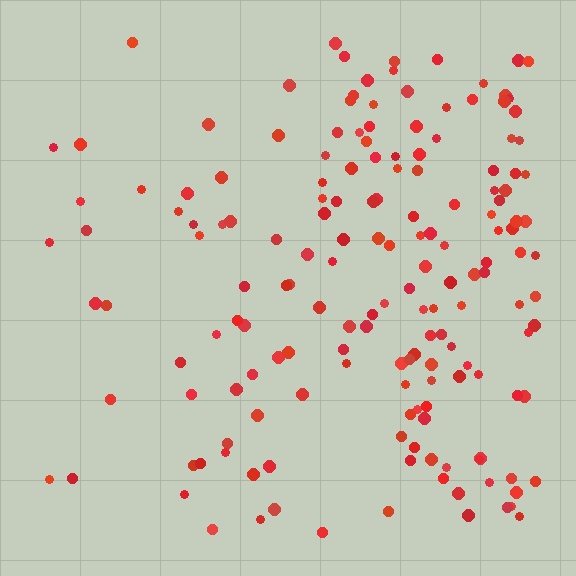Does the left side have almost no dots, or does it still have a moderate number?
Still a moderate number, just noticeably fewer than the right.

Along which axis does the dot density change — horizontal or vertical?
Horizontal.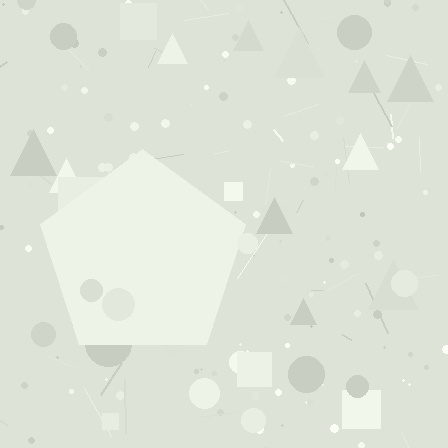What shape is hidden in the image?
A pentagon is hidden in the image.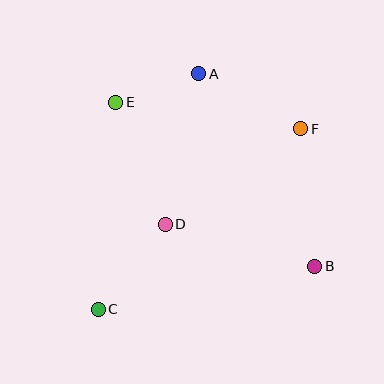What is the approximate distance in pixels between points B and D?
The distance between B and D is approximately 155 pixels.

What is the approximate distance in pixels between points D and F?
The distance between D and F is approximately 166 pixels.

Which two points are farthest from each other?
Points C and F are farthest from each other.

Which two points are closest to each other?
Points A and E are closest to each other.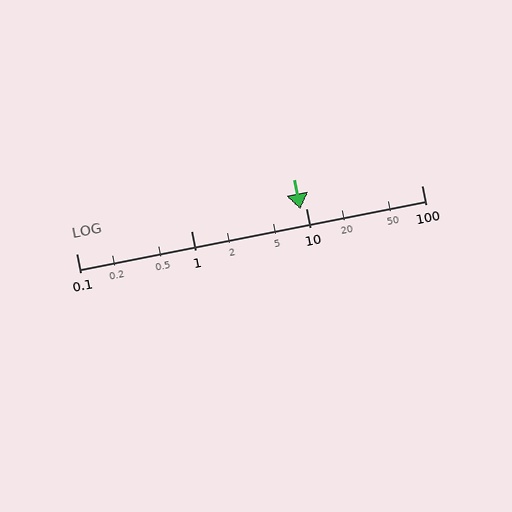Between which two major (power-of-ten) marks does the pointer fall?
The pointer is between 1 and 10.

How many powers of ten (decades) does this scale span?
The scale spans 3 decades, from 0.1 to 100.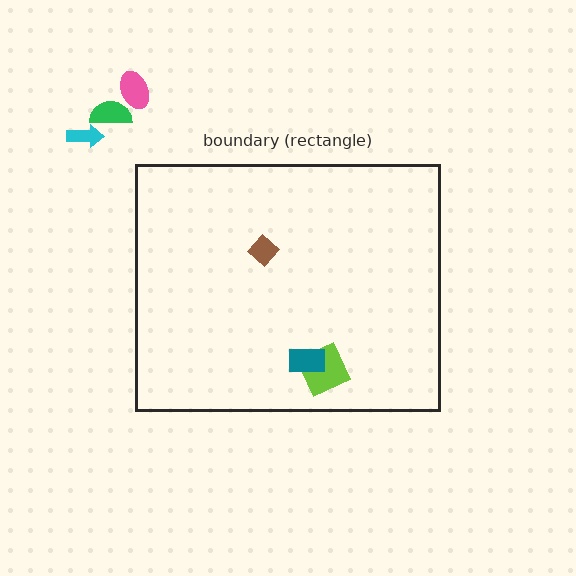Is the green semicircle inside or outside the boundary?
Outside.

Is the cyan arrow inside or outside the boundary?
Outside.